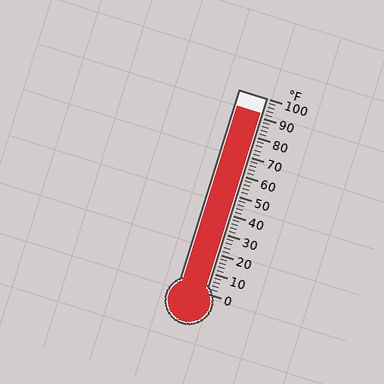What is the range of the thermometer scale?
The thermometer scale ranges from 0°F to 100°F.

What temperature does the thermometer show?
The thermometer shows approximately 92°F.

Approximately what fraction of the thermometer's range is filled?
The thermometer is filled to approximately 90% of its range.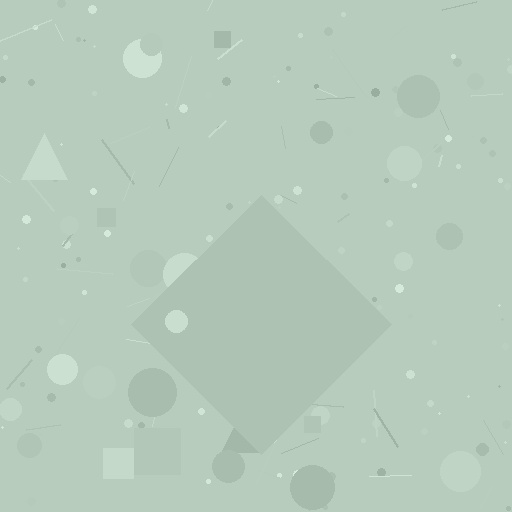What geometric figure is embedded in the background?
A diamond is embedded in the background.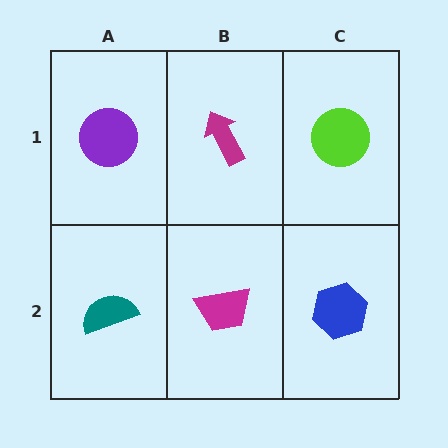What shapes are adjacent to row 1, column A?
A teal semicircle (row 2, column A), a magenta arrow (row 1, column B).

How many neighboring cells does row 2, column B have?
3.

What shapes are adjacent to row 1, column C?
A blue hexagon (row 2, column C), a magenta arrow (row 1, column B).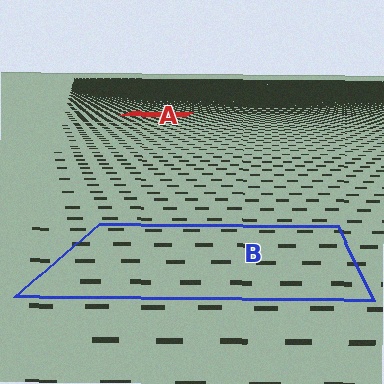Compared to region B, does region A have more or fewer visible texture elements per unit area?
Region A has more texture elements per unit area — they are packed more densely because it is farther away.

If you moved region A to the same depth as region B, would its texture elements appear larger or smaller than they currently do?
They would appear larger. At a closer depth, the same texture elements are projected at a bigger on-screen size.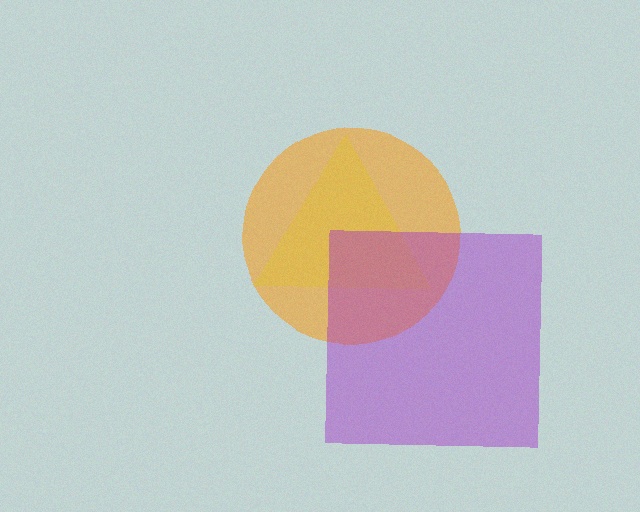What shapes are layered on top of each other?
The layered shapes are: an orange circle, a yellow triangle, a purple square.